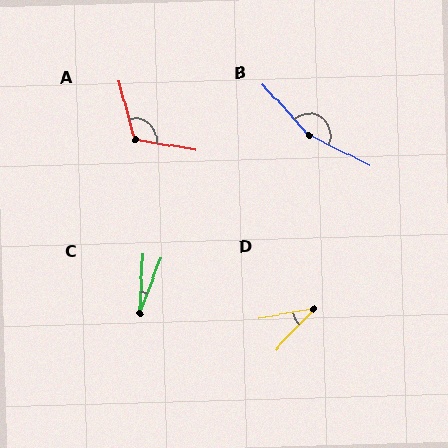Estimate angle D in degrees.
Approximately 37 degrees.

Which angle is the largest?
B, at approximately 158 degrees.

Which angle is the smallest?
C, at approximately 18 degrees.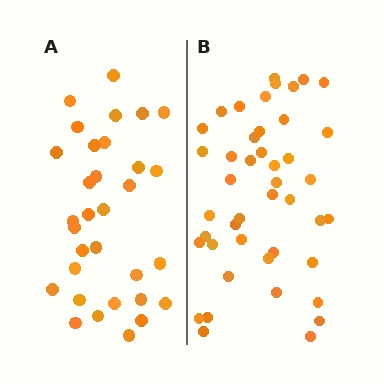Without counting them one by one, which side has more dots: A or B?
Region B (the right region) has more dots.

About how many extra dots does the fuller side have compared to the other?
Region B has roughly 12 or so more dots than region A.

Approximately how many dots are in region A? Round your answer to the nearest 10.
About 30 dots. (The exact count is 32, which rounds to 30.)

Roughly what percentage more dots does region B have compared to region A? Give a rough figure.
About 40% more.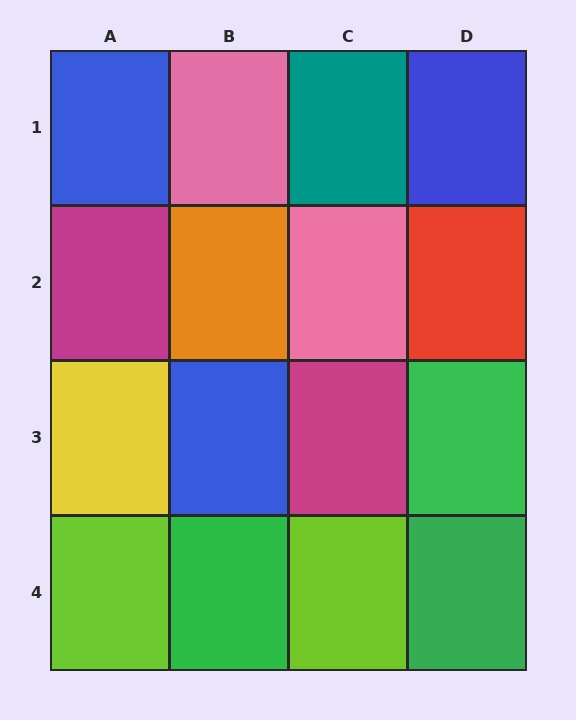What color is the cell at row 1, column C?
Teal.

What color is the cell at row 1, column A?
Blue.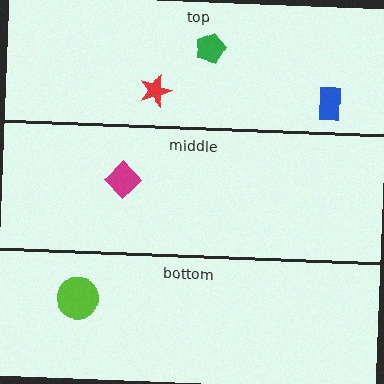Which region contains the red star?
The top region.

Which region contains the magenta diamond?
The middle region.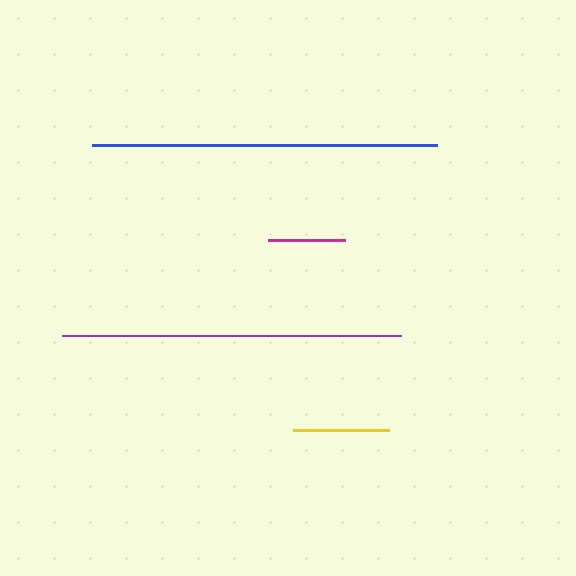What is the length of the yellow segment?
The yellow segment is approximately 95 pixels long.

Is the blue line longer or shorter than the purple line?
The blue line is longer than the purple line.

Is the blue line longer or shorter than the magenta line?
The blue line is longer than the magenta line.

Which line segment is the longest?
The blue line is the longest at approximately 346 pixels.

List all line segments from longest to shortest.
From longest to shortest: blue, purple, yellow, magenta.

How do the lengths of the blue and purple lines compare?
The blue and purple lines are approximately the same length.